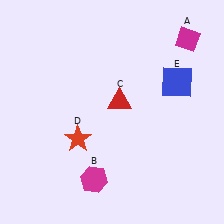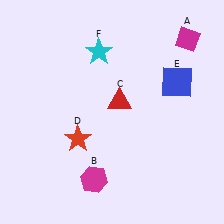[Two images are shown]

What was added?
A cyan star (F) was added in Image 2.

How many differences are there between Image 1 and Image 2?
There is 1 difference between the two images.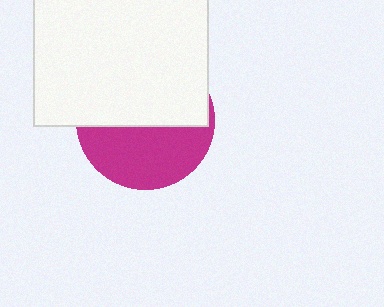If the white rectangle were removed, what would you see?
You would see the complete magenta circle.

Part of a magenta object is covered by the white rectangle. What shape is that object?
It is a circle.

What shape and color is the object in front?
The object in front is a white rectangle.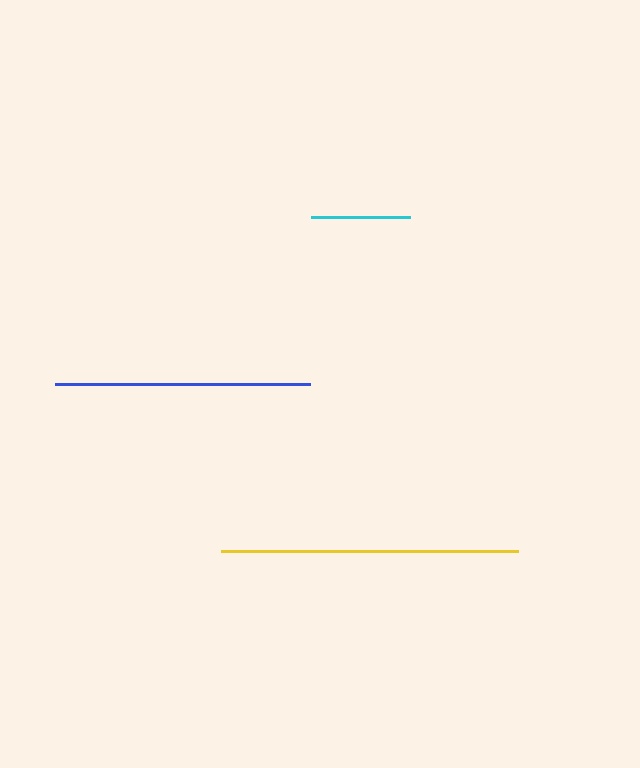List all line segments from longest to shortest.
From longest to shortest: yellow, blue, cyan.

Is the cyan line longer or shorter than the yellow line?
The yellow line is longer than the cyan line.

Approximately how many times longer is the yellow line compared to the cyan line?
The yellow line is approximately 3.0 times the length of the cyan line.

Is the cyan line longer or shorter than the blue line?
The blue line is longer than the cyan line.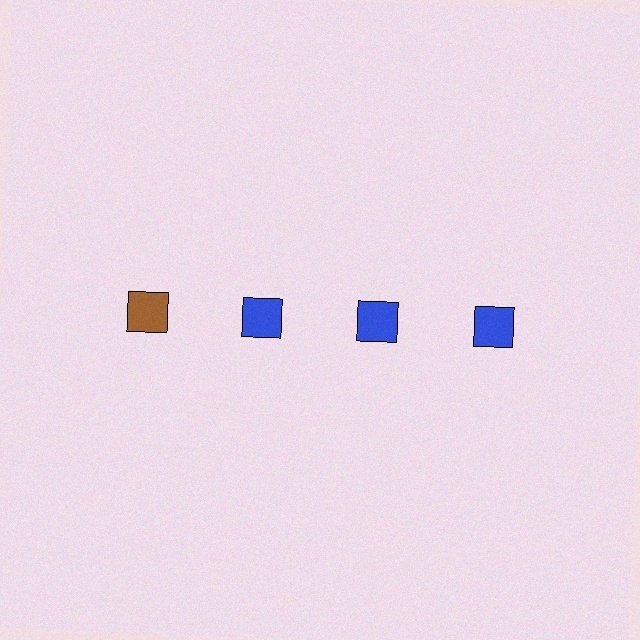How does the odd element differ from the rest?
It has a different color: brown instead of blue.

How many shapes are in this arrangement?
There are 4 shapes arranged in a grid pattern.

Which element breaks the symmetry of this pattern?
The brown square in the top row, leftmost column breaks the symmetry. All other shapes are blue squares.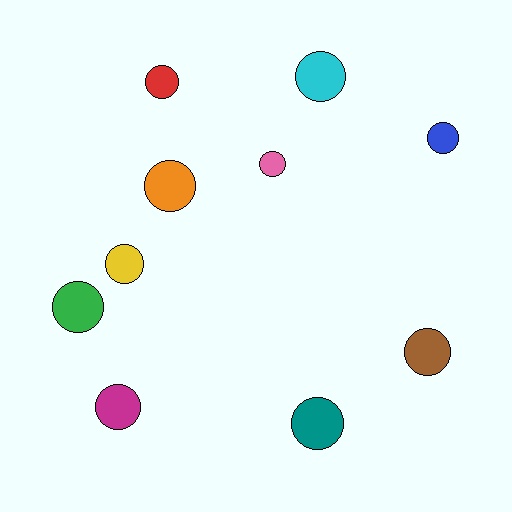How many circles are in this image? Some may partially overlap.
There are 10 circles.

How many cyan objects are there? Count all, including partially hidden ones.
There is 1 cyan object.